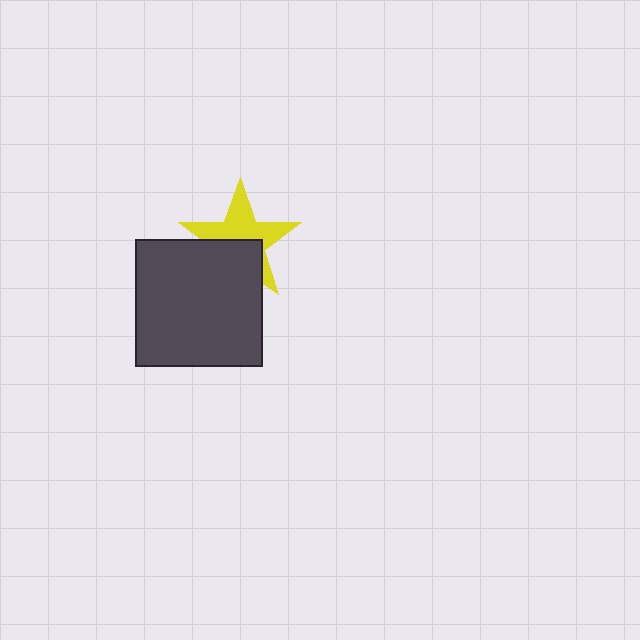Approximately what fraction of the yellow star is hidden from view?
Roughly 42% of the yellow star is hidden behind the dark gray square.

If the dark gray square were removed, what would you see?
You would see the complete yellow star.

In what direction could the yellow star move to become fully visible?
The yellow star could move up. That would shift it out from behind the dark gray square entirely.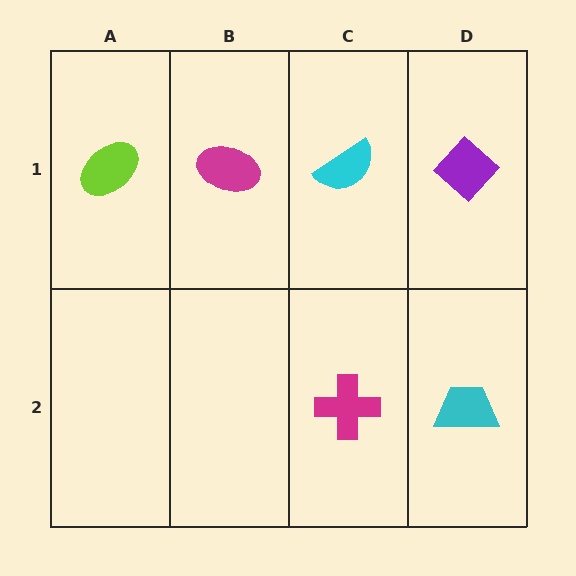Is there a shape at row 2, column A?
No, that cell is empty.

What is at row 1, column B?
A magenta ellipse.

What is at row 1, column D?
A purple diamond.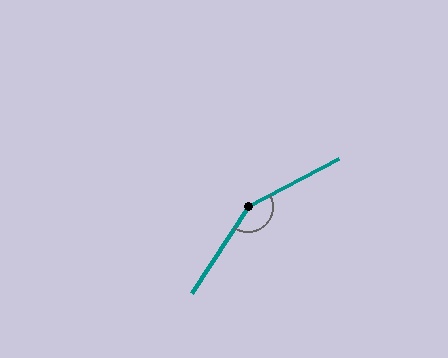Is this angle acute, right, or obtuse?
It is obtuse.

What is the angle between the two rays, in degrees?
Approximately 151 degrees.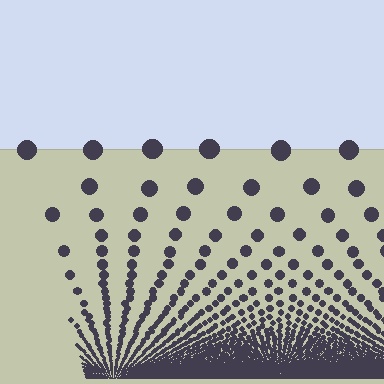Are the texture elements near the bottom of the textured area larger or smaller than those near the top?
Smaller. The gradient is inverted — elements near the bottom are smaller and denser.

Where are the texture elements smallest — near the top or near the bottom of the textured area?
Near the bottom.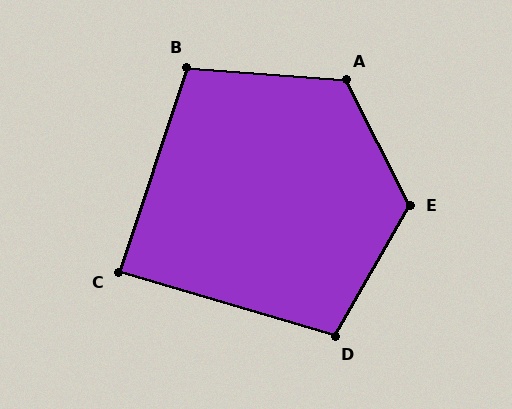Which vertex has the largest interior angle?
E, at approximately 124 degrees.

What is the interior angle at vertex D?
Approximately 103 degrees (obtuse).